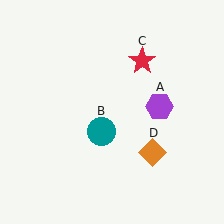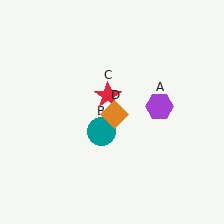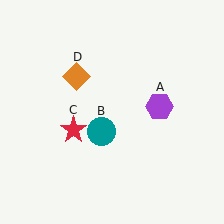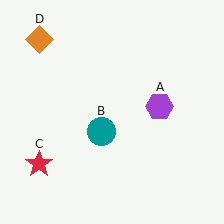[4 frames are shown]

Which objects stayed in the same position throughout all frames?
Purple hexagon (object A) and teal circle (object B) remained stationary.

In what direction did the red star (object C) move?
The red star (object C) moved down and to the left.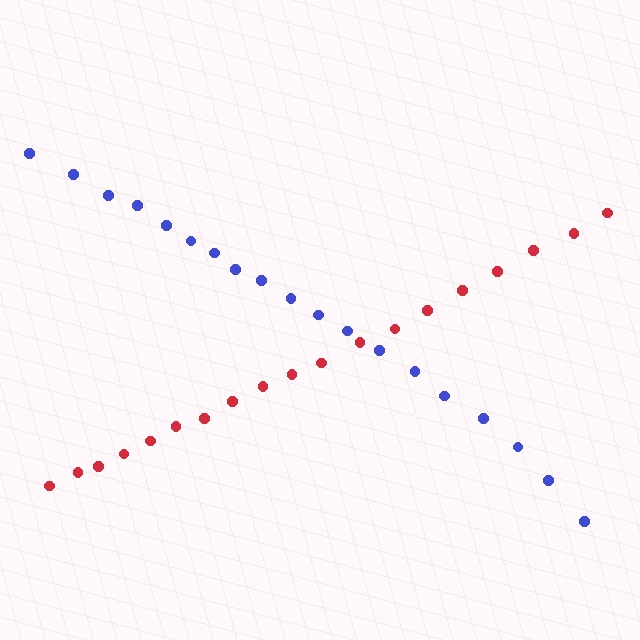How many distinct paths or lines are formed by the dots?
There are 2 distinct paths.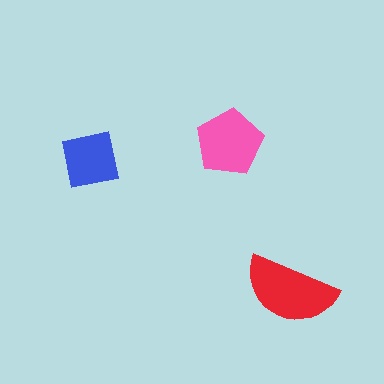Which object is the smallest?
The blue square.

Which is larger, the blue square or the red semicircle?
The red semicircle.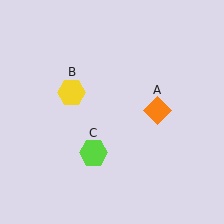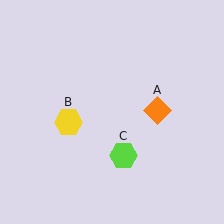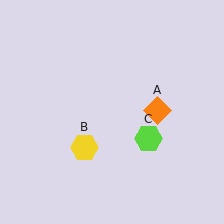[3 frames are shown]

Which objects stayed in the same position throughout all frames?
Orange diamond (object A) remained stationary.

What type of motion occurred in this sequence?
The yellow hexagon (object B), lime hexagon (object C) rotated counterclockwise around the center of the scene.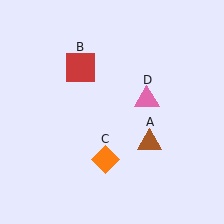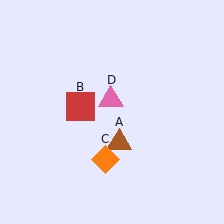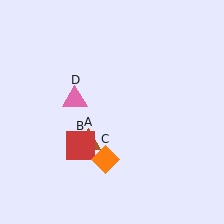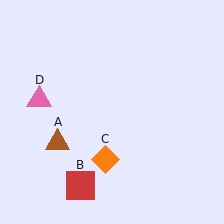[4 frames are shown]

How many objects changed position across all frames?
3 objects changed position: brown triangle (object A), red square (object B), pink triangle (object D).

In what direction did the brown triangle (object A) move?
The brown triangle (object A) moved left.